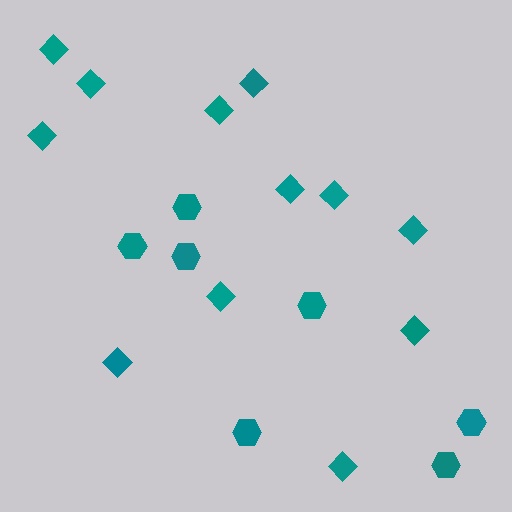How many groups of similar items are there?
There are 2 groups: one group of hexagons (7) and one group of diamonds (12).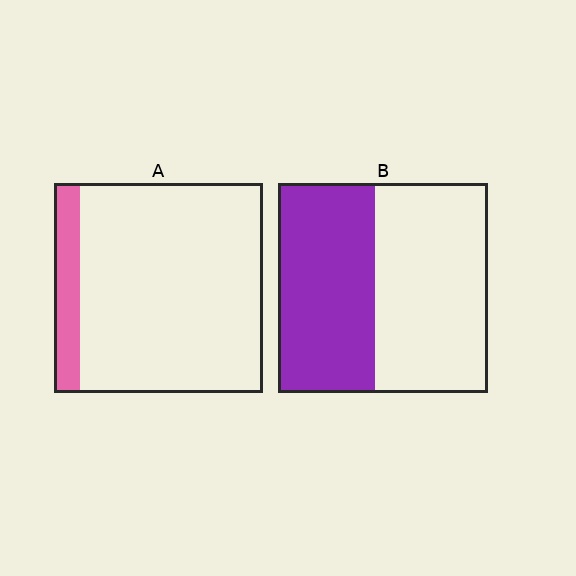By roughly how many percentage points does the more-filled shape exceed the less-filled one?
By roughly 35 percentage points (B over A).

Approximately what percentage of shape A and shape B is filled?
A is approximately 10% and B is approximately 45%.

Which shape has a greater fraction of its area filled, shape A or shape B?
Shape B.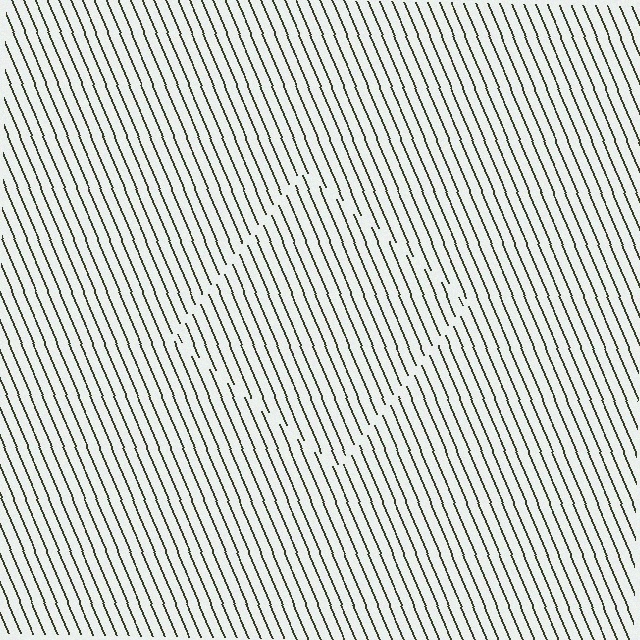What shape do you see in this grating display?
An illusory square. The interior of the shape contains the same grating, shifted by half a period — the contour is defined by the phase discontinuity where line-ends from the inner and outer gratings abut.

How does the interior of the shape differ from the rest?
The interior of the shape contains the same grating, shifted by half a period — the contour is defined by the phase discontinuity where line-ends from the inner and outer gratings abut.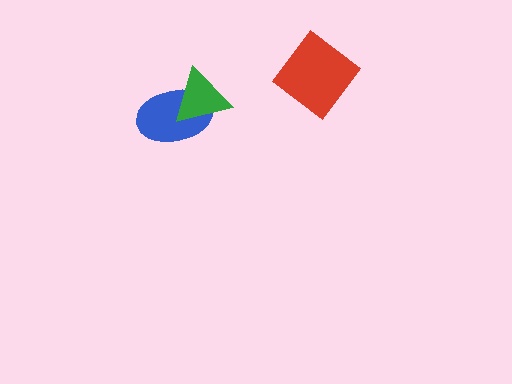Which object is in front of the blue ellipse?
The green triangle is in front of the blue ellipse.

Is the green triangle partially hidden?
No, no other shape covers it.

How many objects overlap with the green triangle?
1 object overlaps with the green triangle.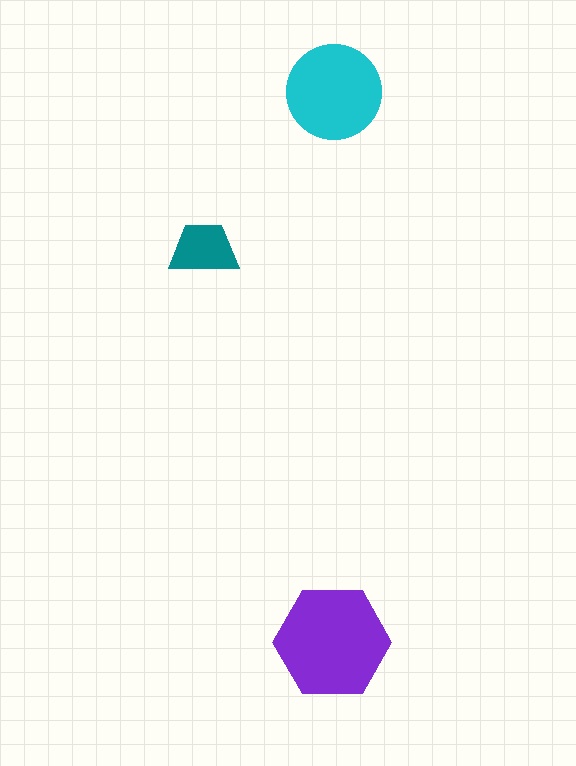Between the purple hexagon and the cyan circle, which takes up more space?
The purple hexagon.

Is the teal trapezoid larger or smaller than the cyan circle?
Smaller.